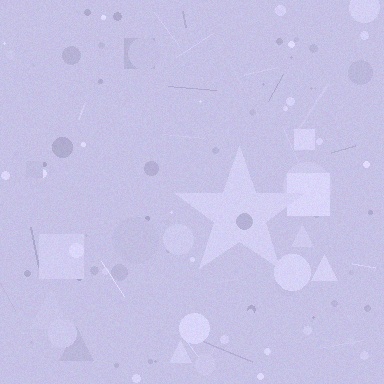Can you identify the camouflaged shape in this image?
The camouflaged shape is a star.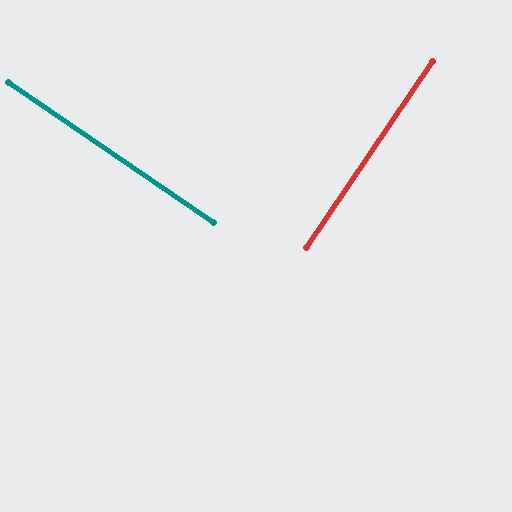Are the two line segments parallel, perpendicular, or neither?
Perpendicular — they meet at approximately 90°.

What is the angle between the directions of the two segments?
Approximately 90 degrees.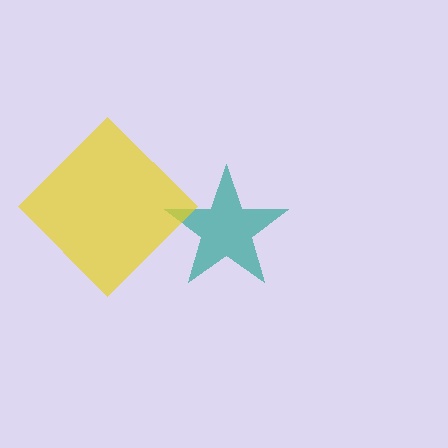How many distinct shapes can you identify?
There are 2 distinct shapes: a teal star, a yellow diamond.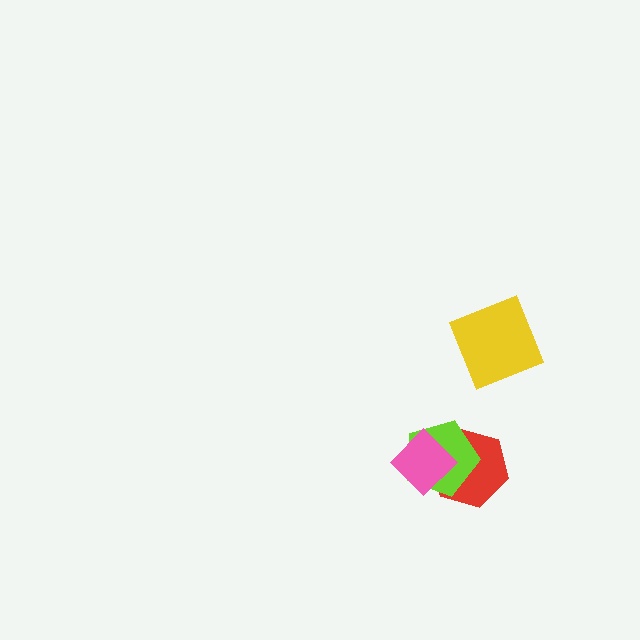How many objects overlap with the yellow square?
0 objects overlap with the yellow square.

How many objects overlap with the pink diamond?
2 objects overlap with the pink diamond.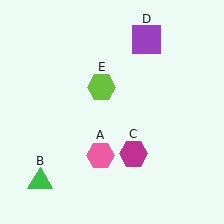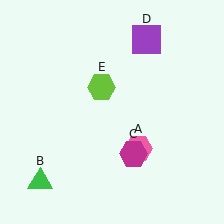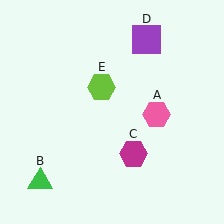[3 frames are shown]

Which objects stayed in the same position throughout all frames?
Green triangle (object B) and magenta hexagon (object C) and purple square (object D) and lime hexagon (object E) remained stationary.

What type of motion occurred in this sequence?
The pink hexagon (object A) rotated counterclockwise around the center of the scene.